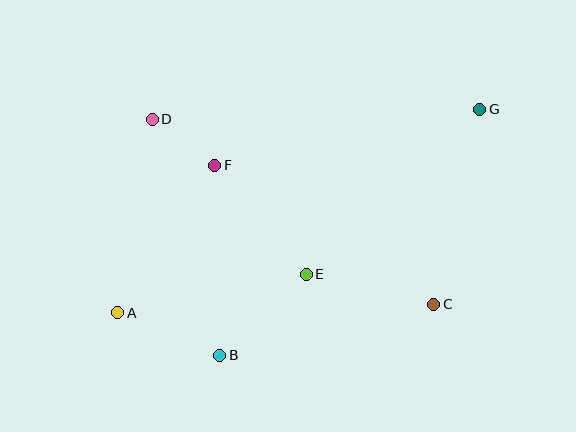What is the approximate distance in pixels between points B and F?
The distance between B and F is approximately 190 pixels.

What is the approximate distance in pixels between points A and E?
The distance between A and E is approximately 192 pixels.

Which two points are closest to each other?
Points D and F are closest to each other.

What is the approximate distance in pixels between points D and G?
The distance between D and G is approximately 327 pixels.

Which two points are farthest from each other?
Points A and G are farthest from each other.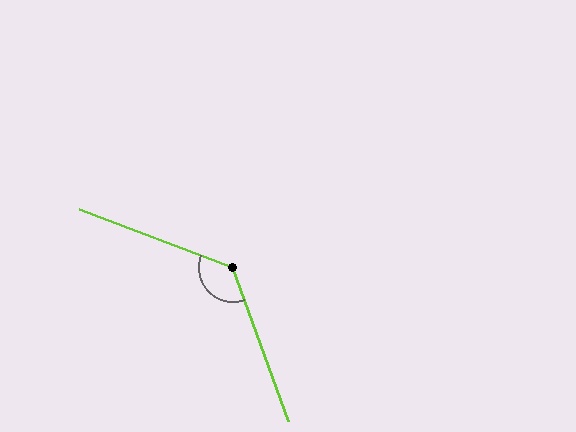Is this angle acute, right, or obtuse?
It is obtuse.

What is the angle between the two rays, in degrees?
Approximately 131 degrees.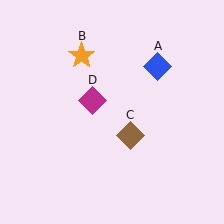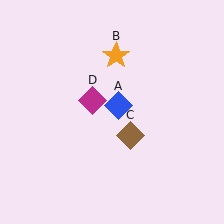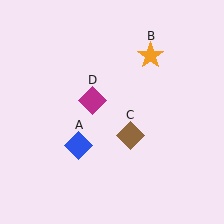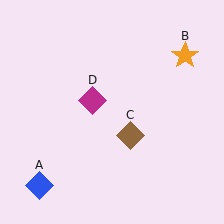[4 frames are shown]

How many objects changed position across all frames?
2 objects changed position: blue diamond (object A), orange star (object B).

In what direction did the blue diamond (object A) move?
The blue diamond (object A) moved down and to the left.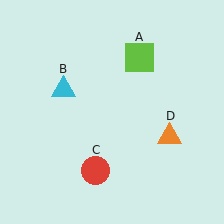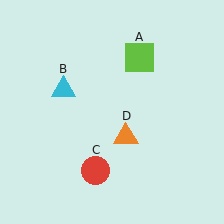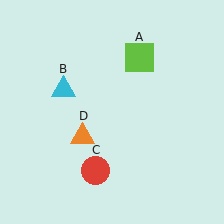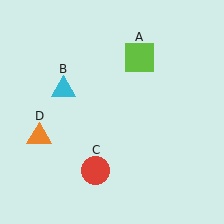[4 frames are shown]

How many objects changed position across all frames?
1 object changed position: orange triangle (object D).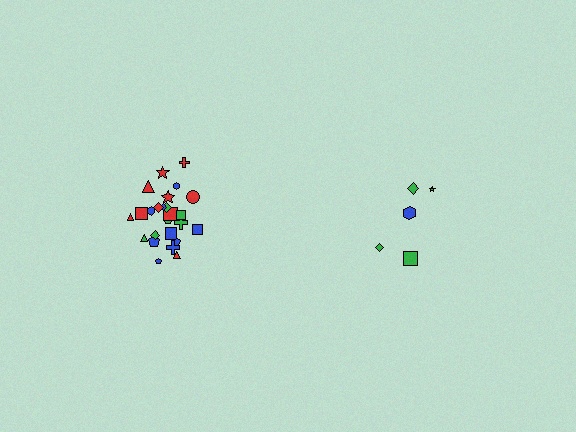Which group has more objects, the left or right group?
The left group.